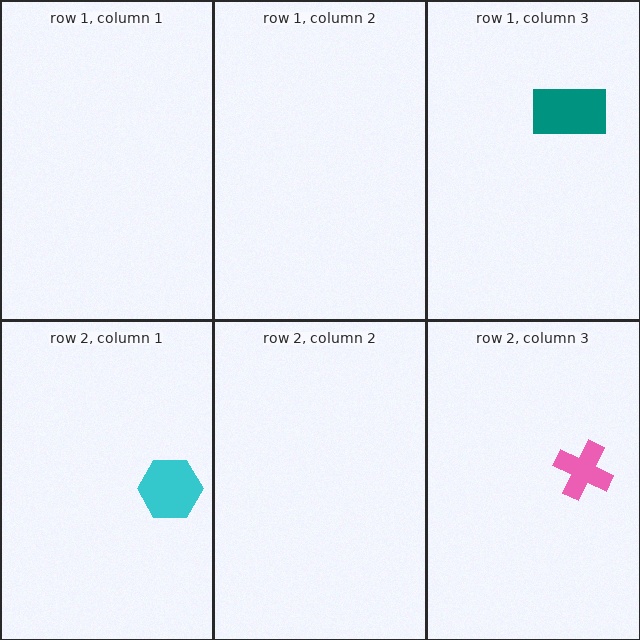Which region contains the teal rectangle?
The row 1, column 3 region.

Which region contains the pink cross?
The row 2, column 3 region.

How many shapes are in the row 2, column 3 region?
1.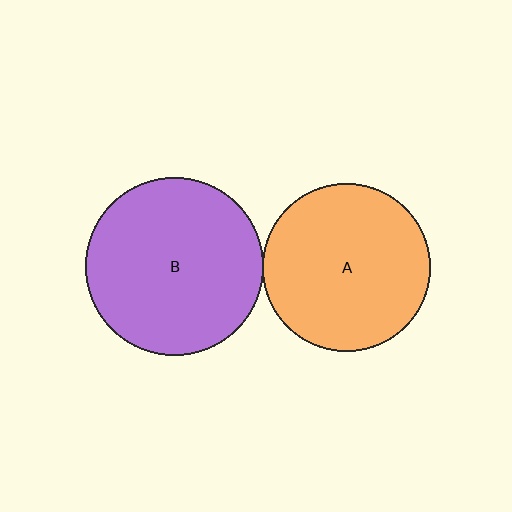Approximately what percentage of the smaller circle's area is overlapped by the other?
Approximately 5%.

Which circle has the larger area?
Circle B (purple).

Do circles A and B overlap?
Yes.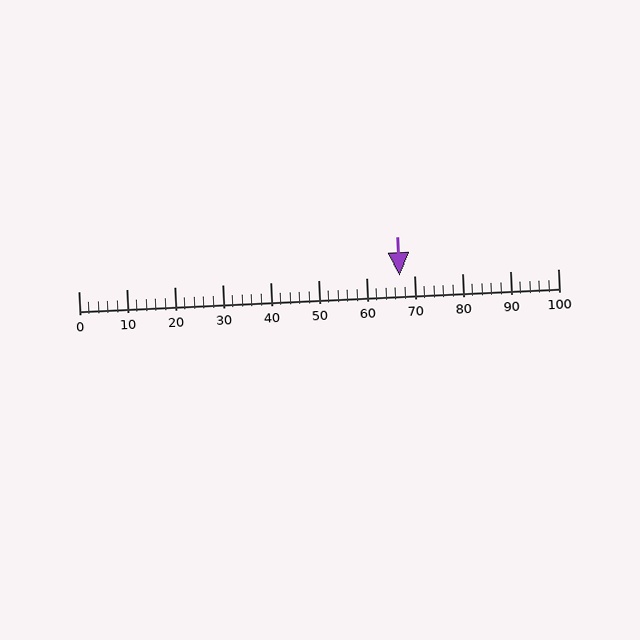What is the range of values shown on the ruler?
The ruler shows values from 0 to 100.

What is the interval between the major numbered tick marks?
The major tick marks are spaced 10 units apart.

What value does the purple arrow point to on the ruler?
The purple arrow points to approximately 67.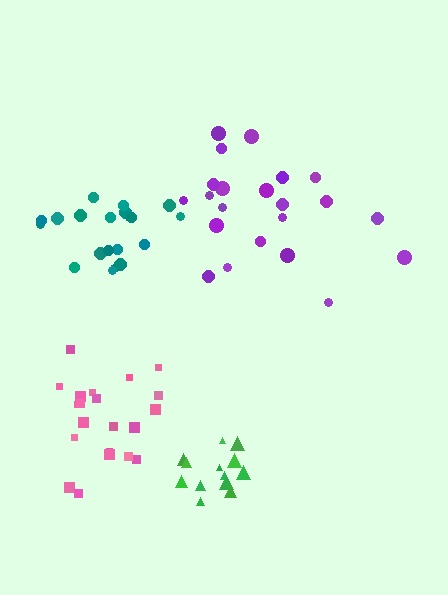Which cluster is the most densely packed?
Green.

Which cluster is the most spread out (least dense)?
Purple.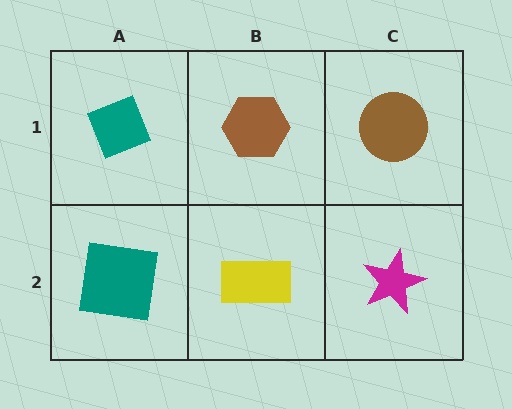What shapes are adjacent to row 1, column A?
A teal square (row 2, column A), a brown hexagon (row 1, column B).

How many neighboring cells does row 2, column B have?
3.